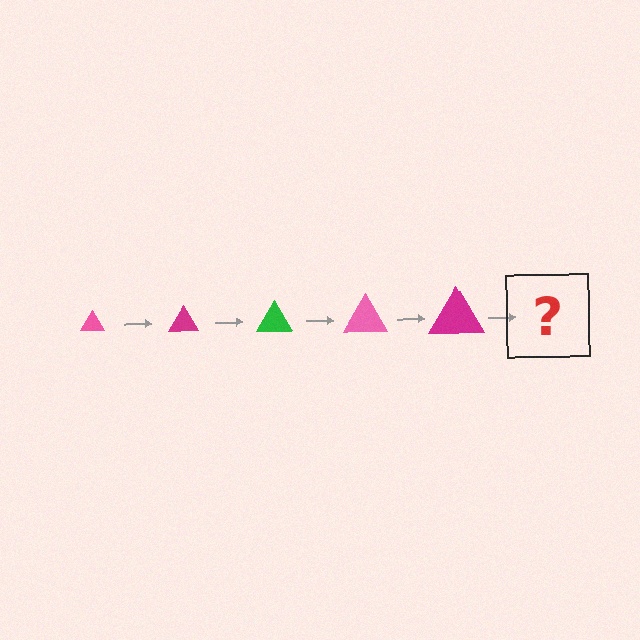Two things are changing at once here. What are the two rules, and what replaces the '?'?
The two rules are that the triangle grows larger each step and the color cycles through pink, magenta, and green. The '?' should be a green triangle, larger than the previous one.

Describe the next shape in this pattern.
It should be a green triangle, larger than the previous one.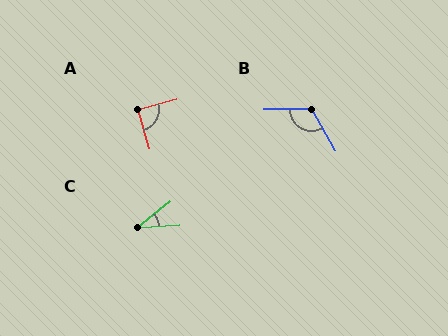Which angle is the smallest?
C, at approximately 35 degrees.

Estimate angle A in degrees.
Approximately 89 degrees.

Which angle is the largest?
B, at approximately 119 degrees.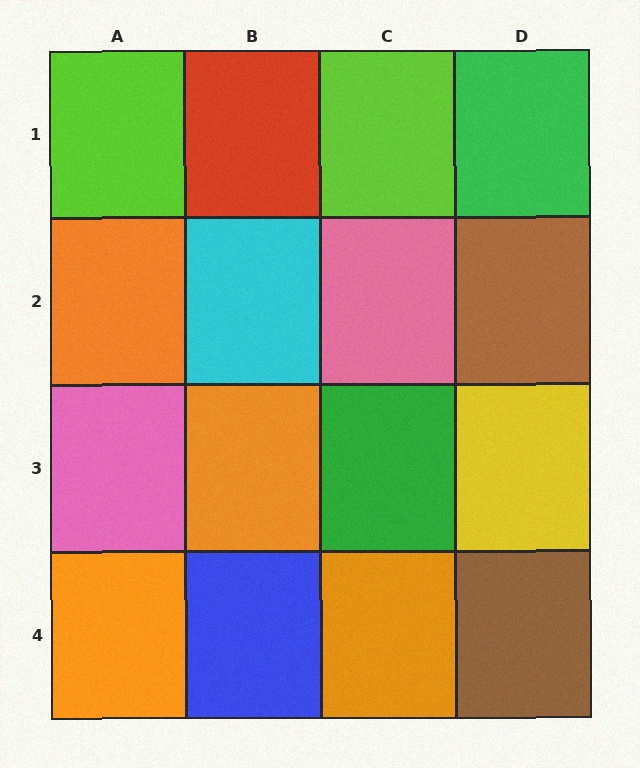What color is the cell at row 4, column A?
Orange.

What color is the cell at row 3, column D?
Yellow.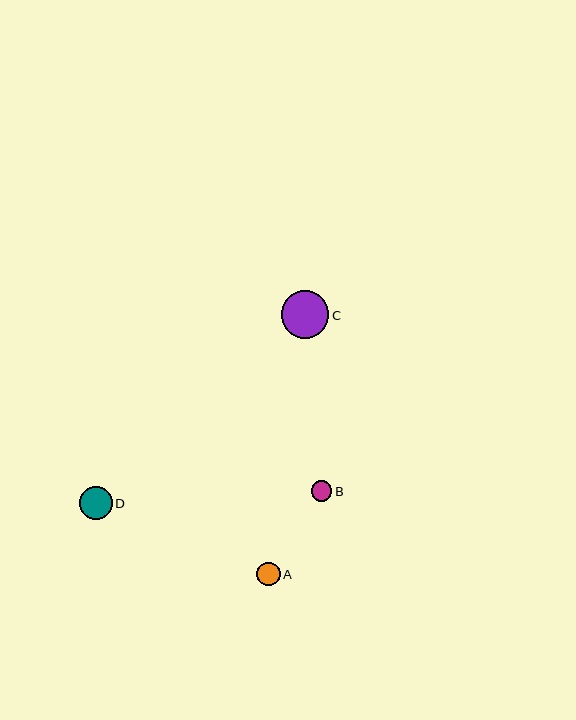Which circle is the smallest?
Circle B is the smallest with a size of approximately 21 pixels.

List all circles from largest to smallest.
From largest to smallest: C, D, A, B.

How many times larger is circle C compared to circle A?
Circle C is approximately 2.0 times the size of circle A.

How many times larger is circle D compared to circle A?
Circle D is approximately 1.4 times the size of circle A.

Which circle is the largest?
Circle C is the largest with a size of approximately 48 pixels.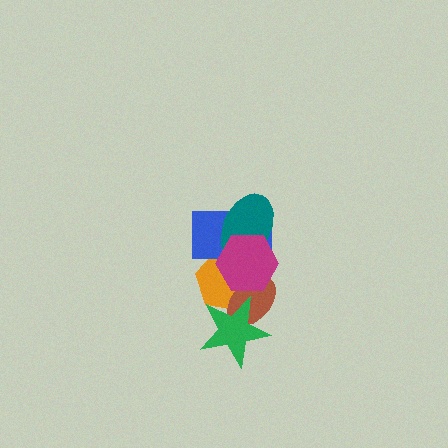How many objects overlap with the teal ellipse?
3 objects overlap with the teal ellipse.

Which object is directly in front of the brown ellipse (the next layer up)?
The green star is directly in front of the brown ellipse.